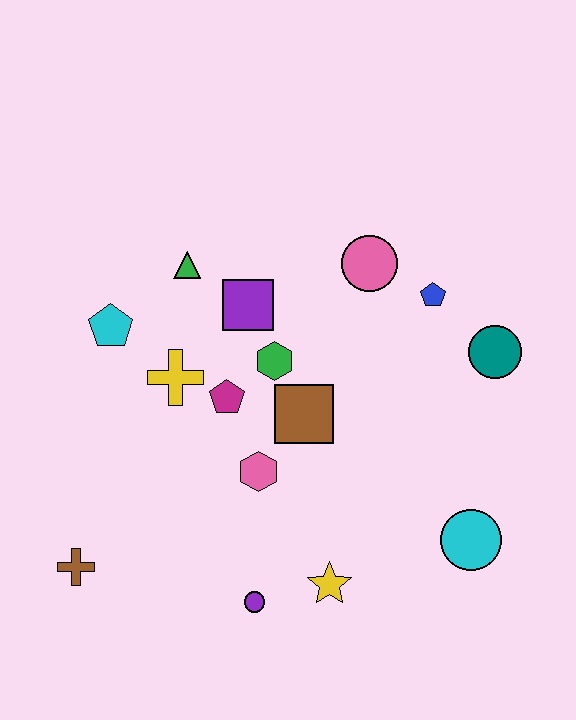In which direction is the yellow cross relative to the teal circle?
The yellow cross is to the left of the teal circle.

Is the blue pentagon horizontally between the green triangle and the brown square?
No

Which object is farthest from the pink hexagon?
The teal circle is farthest from the pink hexagon.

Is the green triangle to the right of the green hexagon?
No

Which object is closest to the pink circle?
The blue pentagon is closest to the pink circle.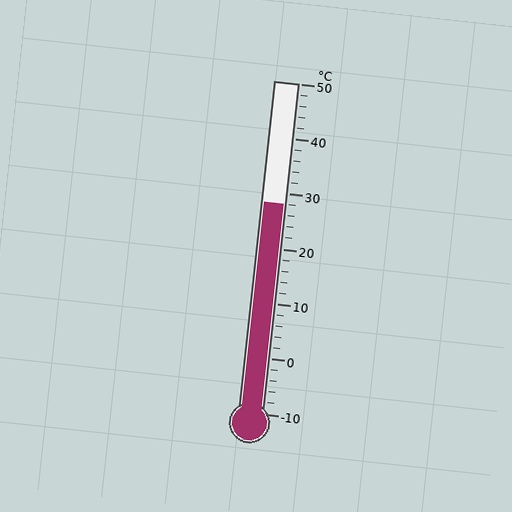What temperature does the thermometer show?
The thermometer shows approximately 28°C.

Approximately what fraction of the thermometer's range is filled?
The thermometer is filled to approximately 65% of its range.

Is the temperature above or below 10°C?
The temperature is above 10°C.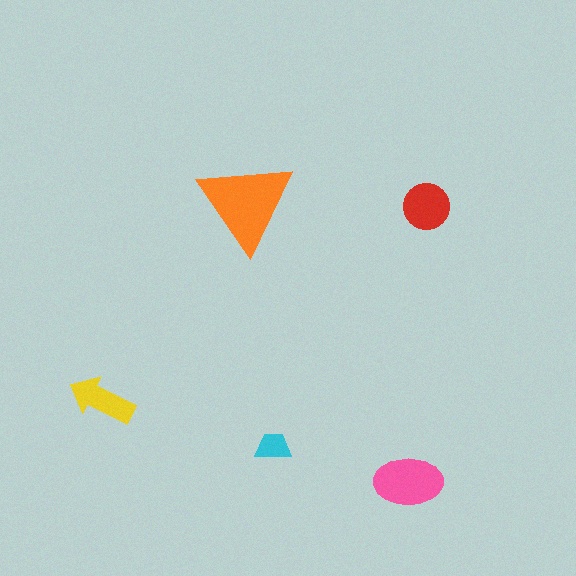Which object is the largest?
The orange triangle.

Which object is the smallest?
The cyan trapezoid.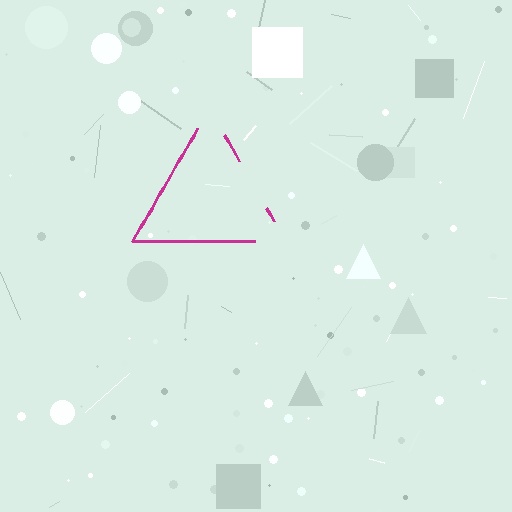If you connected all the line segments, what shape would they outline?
They would outline a triangle.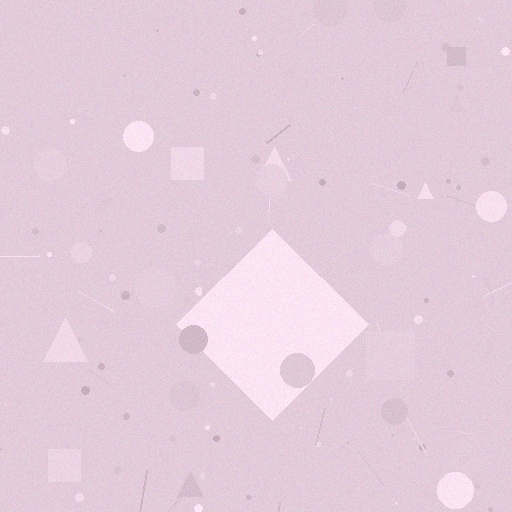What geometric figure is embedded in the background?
A diamond is embedded in the background.